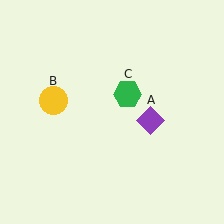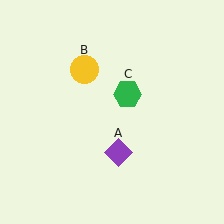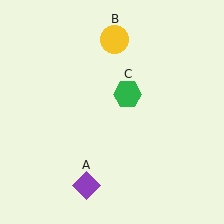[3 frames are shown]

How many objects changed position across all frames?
2 objects changed position: purple diamond (object A), yellow circle (object B).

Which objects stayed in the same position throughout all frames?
Green hexagon (object C) remained stationary.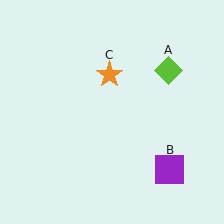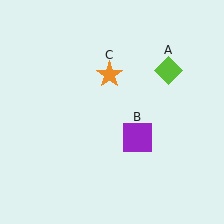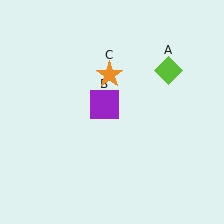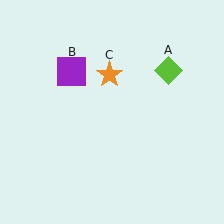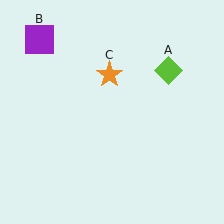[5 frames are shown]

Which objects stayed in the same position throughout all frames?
Lime diamond (object A) and orange star (object C) remained stationary.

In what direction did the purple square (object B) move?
The purple square (object B) moved up and to the left.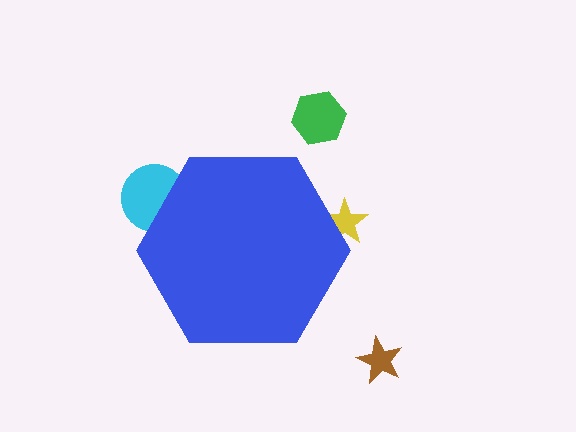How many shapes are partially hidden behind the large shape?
2 shapes are partially hidden.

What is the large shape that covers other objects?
A blue hexagon.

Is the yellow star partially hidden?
Yes, the yellow star is partially hidden behind the blue hexagon.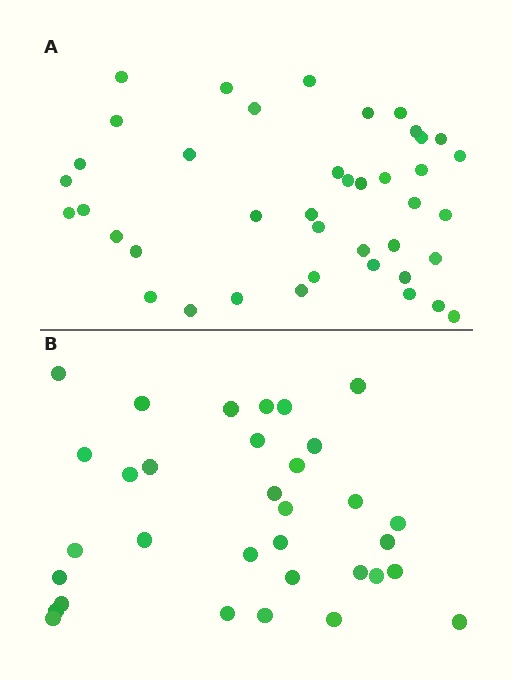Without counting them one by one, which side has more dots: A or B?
Region A (the top region) has more dots.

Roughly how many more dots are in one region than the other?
Region A has roughly 8 or so more dots than region B.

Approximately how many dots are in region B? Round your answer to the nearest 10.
About 30 dots. (The exact count is 33, which rounds to 30.)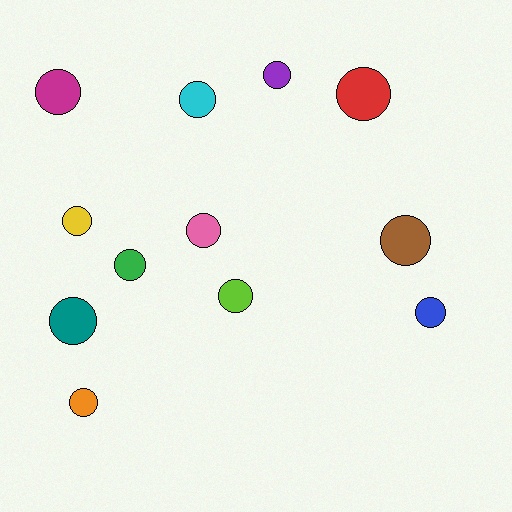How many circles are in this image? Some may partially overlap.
There are 12 circles.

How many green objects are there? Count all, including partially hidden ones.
There is 1 green object.